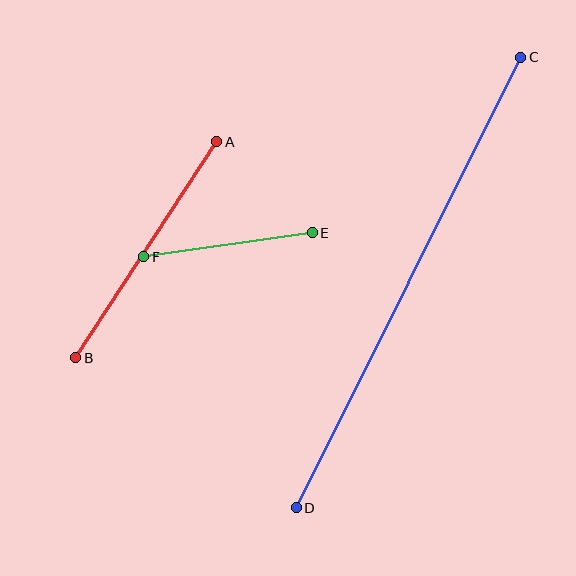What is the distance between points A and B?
The distance is approximately 258 pixels.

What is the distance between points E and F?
The distance is approximately 170 pixels.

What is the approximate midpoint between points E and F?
The midpoint is at approximately (228, 245) pixels.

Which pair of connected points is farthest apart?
Points C and D are farthest apart.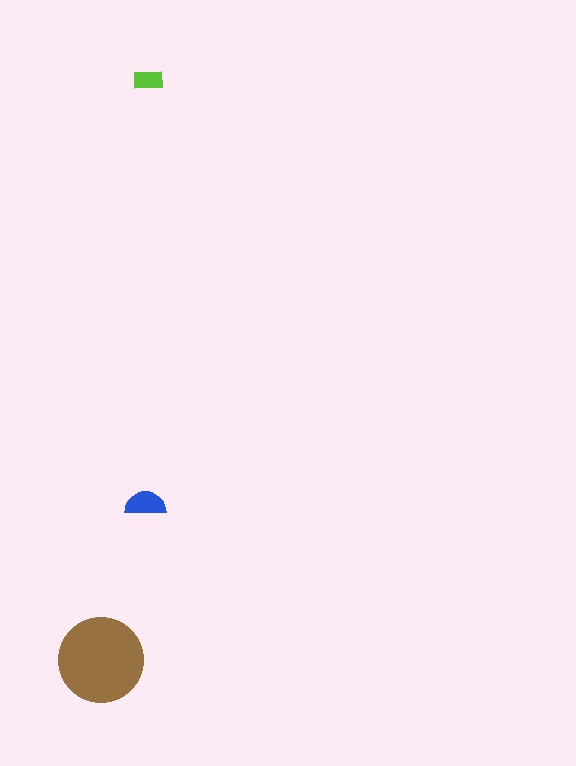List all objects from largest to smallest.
The brown circle, the blue semicircle, the lime rectangle.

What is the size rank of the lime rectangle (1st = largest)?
3rd.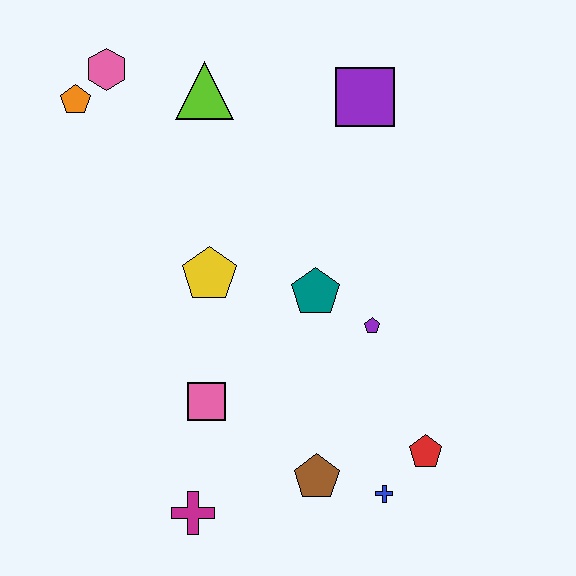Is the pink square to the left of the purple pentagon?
Yes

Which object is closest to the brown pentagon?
The blue cross is closest to the brown pentagon.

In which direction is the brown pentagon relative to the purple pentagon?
The brown pentagon is below the purple pentagon.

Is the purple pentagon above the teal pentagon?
No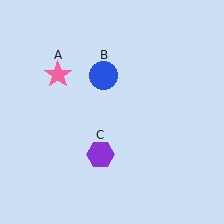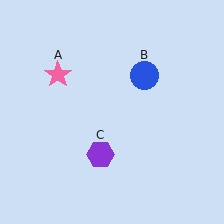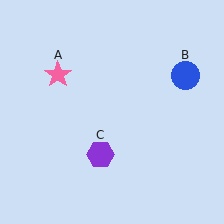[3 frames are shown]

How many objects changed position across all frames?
1 object changed position: blue circle (object B).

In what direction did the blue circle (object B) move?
The blue circle (object B) moved right.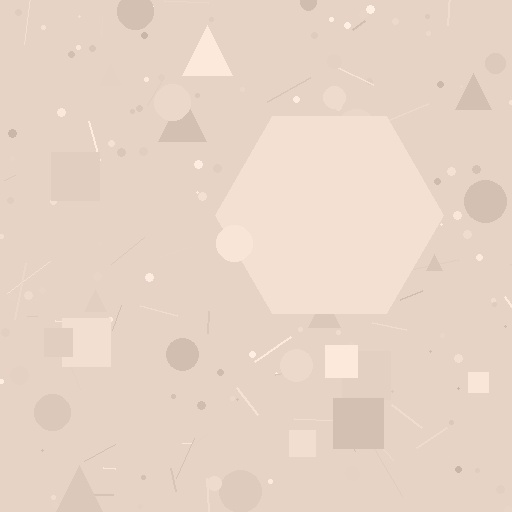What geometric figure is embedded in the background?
A hexagon is embedded in the background.